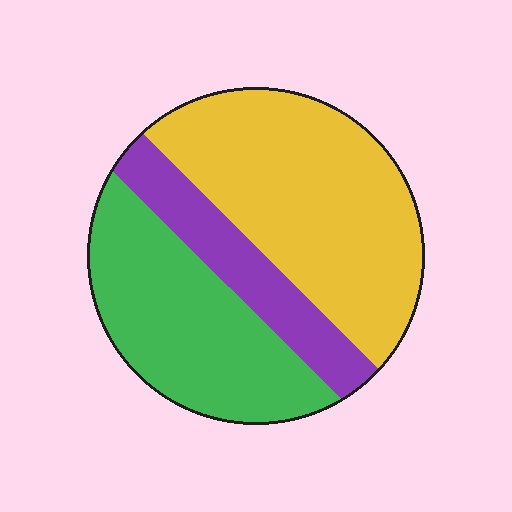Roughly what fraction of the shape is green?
Green takes up about one third (1/3) of the shape.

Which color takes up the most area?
Yellow, at roughly 45%.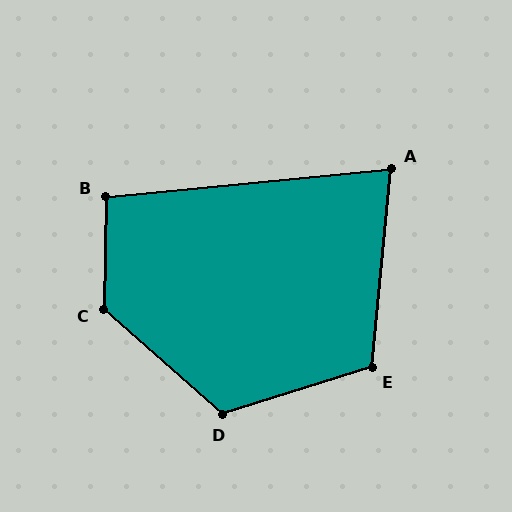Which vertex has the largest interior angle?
C, at approximately 130 degrees.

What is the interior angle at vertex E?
Approximately 113 degrees (obtuse).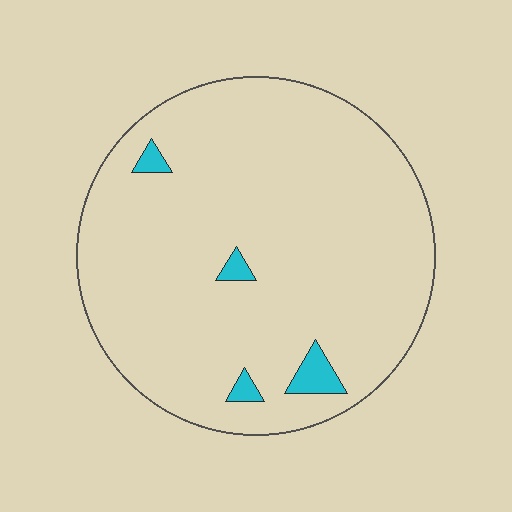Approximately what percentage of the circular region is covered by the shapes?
Approximately 5%.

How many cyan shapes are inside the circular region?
4.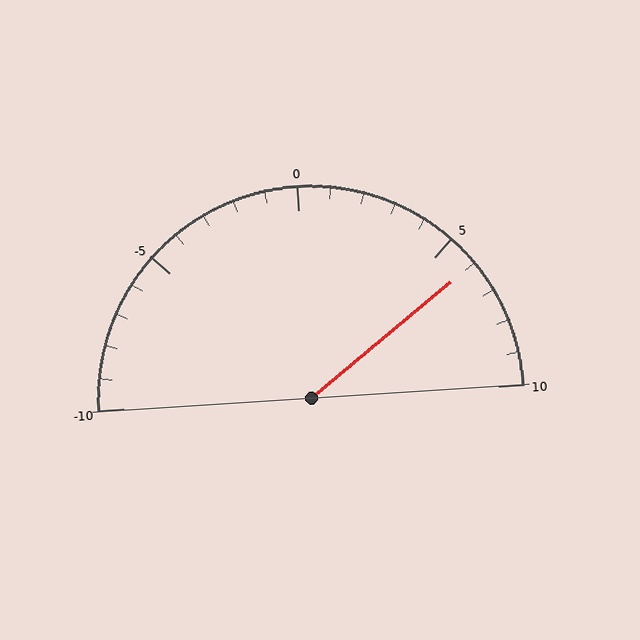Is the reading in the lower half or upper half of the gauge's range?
The reading is in the upper half of the range (-10 to 10).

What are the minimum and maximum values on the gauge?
The gauge ranges from -10 to 10.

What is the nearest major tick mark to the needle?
The nearest major tick mark is 5.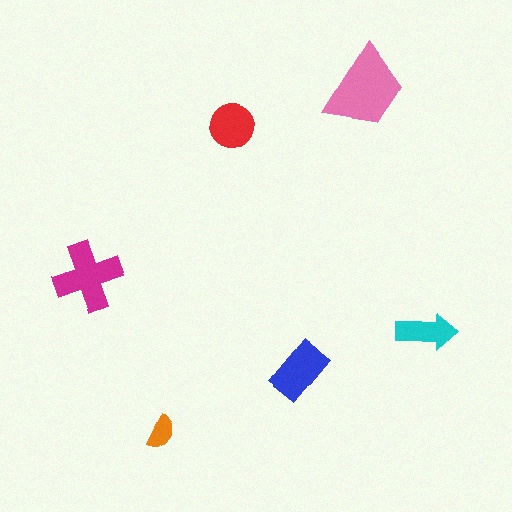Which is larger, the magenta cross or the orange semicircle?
The magenta cross.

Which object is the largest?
The pink trapezoid.